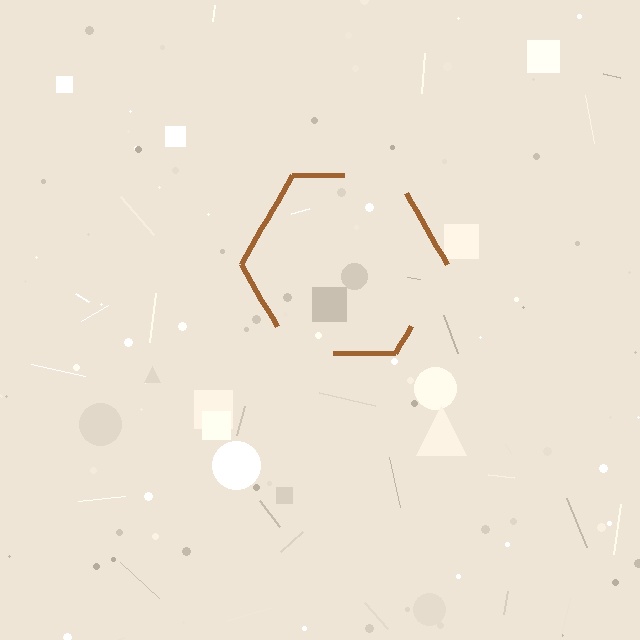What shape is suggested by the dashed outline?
The dashed outline suggests a hexagon.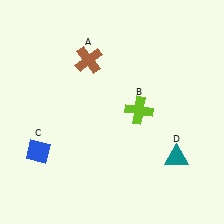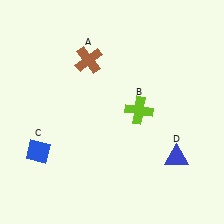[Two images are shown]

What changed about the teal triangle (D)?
In Image 1, D is teal. In Image 2, it changed to blue.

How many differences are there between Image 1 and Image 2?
There is 1 difference between the two images.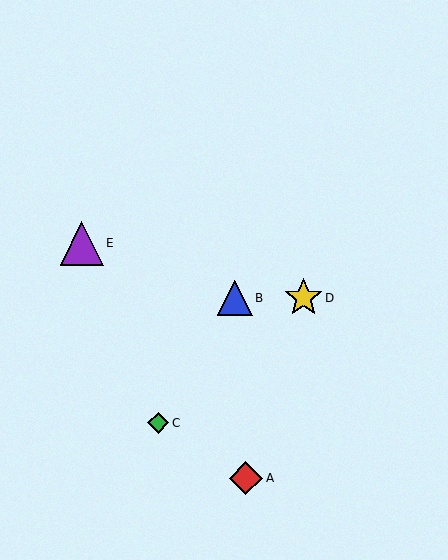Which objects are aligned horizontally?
Objects B, D are aligned horizontally.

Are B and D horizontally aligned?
Yes, both are at y≈298.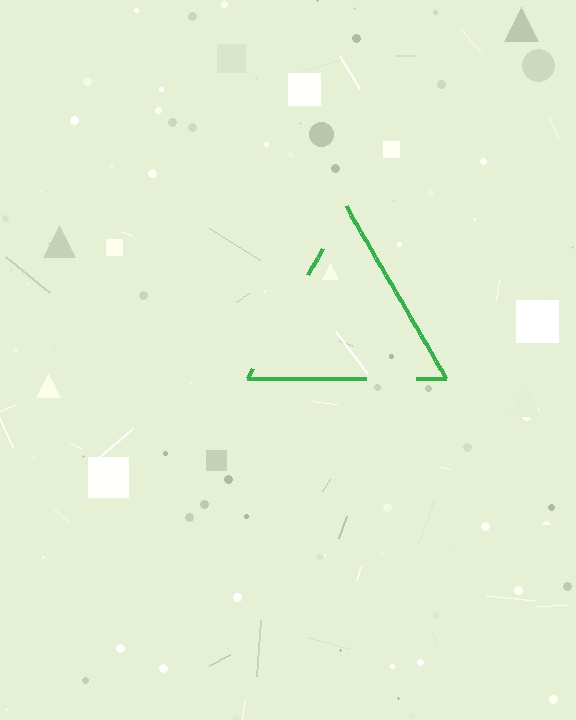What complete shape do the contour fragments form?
The contour fragments form a triangle.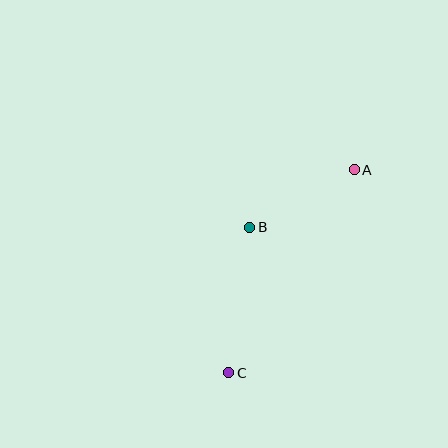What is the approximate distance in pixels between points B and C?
The distance between B and C is approximately 147 pixels.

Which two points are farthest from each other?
Points A and C are farthest from each other.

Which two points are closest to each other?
Points A and B are closest to each other.